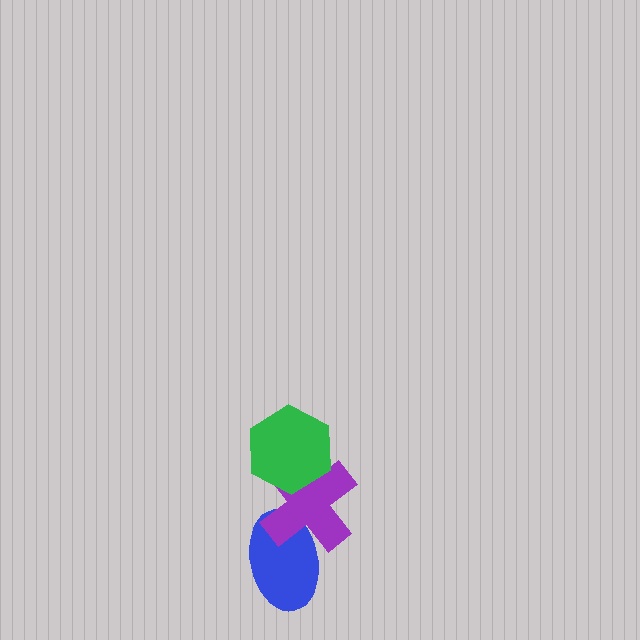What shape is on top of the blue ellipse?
The purple cross is on top of the blue ellipse.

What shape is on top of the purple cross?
The green hexagon is on top of the purple cross.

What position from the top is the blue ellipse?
The blue ellipse is 3rd from the top.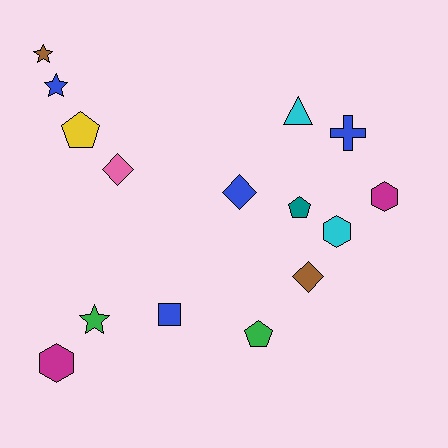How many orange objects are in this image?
There are no orange objects.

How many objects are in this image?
There are 15 objects.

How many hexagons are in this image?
There are 3 hexagons.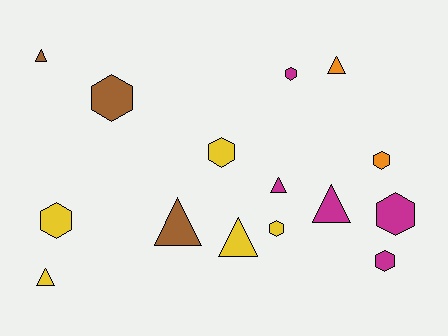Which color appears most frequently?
Yellow, with 5 objects.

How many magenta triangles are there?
There are 2 magenta triangles.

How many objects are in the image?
There are 15 objects.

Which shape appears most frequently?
Hexagon, with 8 objects.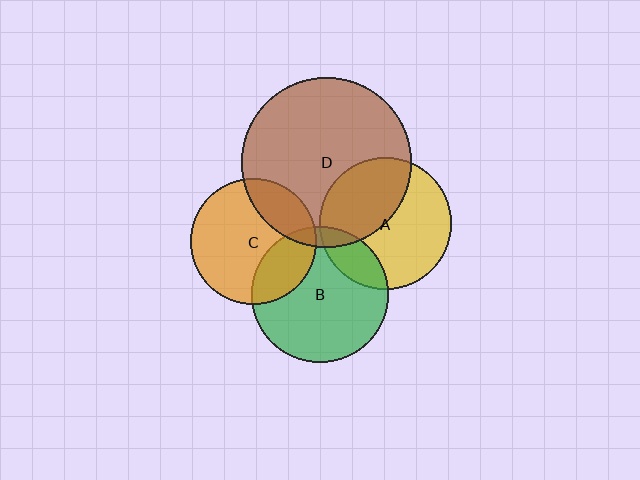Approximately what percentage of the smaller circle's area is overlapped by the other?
Approximately 5%.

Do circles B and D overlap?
Yes.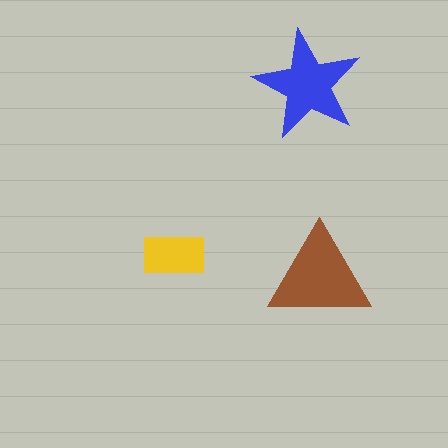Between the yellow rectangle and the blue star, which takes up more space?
The blue star.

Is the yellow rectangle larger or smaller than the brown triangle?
Smaller.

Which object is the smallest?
The yellow rectangle.